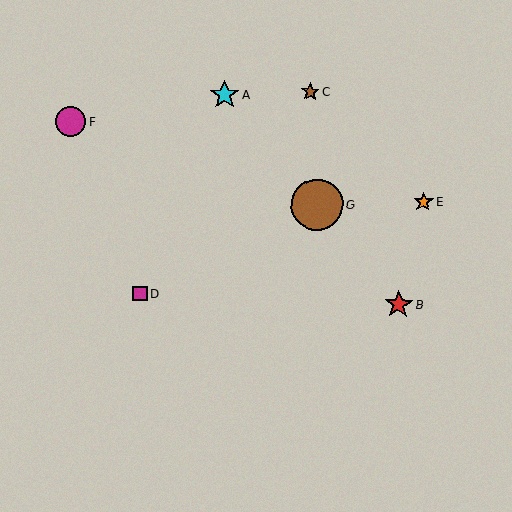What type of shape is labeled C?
Shape C is a brown star.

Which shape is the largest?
The brown circle (labeled G) is the largest.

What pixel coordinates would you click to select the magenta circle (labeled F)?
Click at (71, 122) to select the magenta circle F.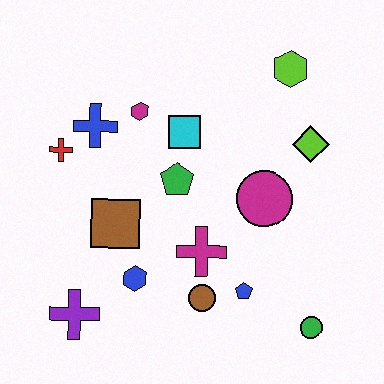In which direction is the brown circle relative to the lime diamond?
The brown circle is below the lime diamond.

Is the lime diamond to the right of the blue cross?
Yes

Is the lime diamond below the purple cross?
No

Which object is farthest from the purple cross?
The lime hexagon is farthest from the purple cross.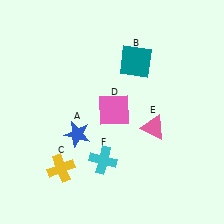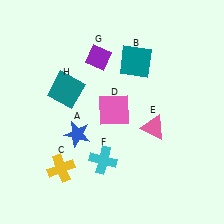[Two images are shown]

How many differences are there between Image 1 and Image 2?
There are 2 differences between the two images.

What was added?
A purple diamond (G), a teal square (H) were added in Image 2.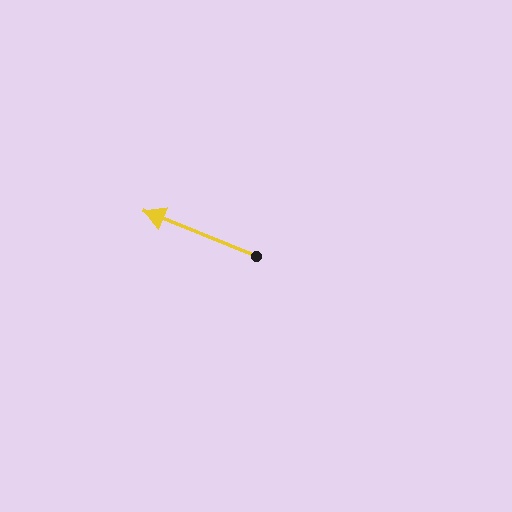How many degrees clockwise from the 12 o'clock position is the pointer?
Approximately 292 degrees.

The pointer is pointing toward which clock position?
Roughly 10 o'clock.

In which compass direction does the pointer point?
West.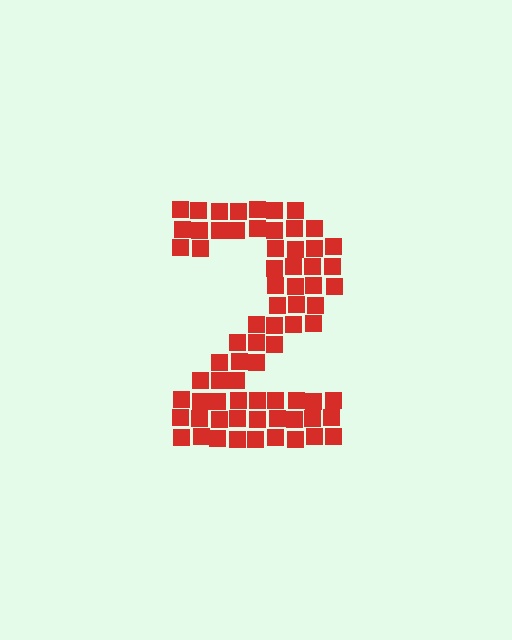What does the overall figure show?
The overall figure shows the digit 2.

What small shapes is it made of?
It is made of small squares.